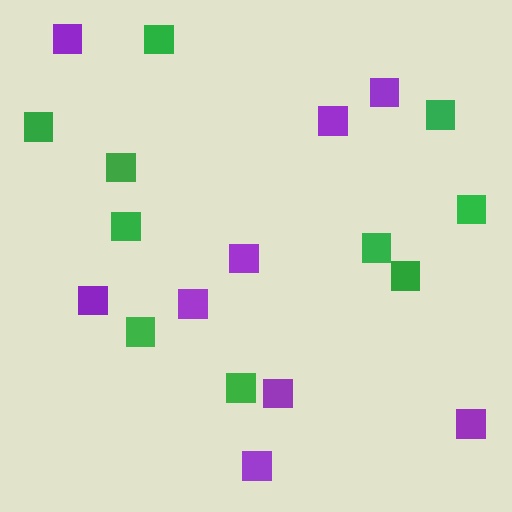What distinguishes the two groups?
There are 2 groups: one group of green squares (10) and one group of purple squares (9).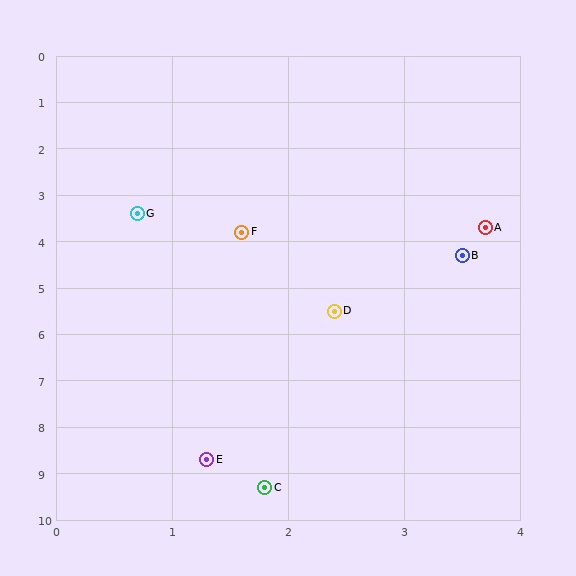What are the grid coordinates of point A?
Point A is at approximately (3.7, 3.7).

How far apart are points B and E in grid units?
Points B and E are about 4.9 grid units apart.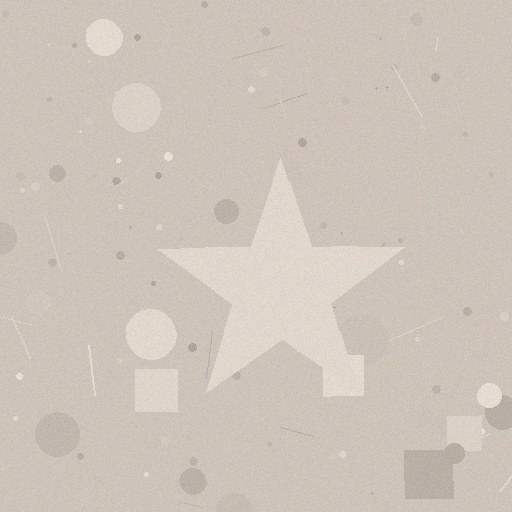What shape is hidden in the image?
A star is hidden in the image.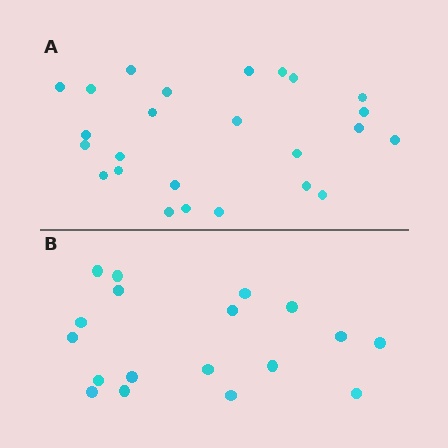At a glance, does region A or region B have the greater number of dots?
Region A (the top region) has more dots.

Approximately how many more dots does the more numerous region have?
Region A has roughly 8 or so more dots than region B.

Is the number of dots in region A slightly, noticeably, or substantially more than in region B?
Region A has noticeably more, but not dramatically so. The ratio is roughly 1.4 to 1.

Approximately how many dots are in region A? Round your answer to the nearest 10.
About 20 dots. (The exact count is 25, which rounds to 20.)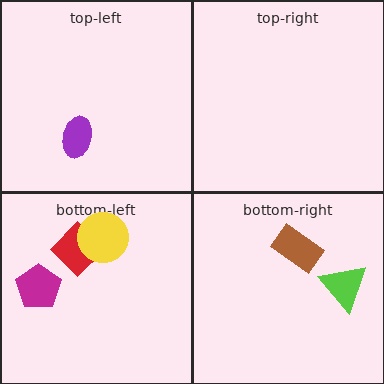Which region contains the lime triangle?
The bottom-right region.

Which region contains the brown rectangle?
The bottom-right region.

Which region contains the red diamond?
The bottom-left region.